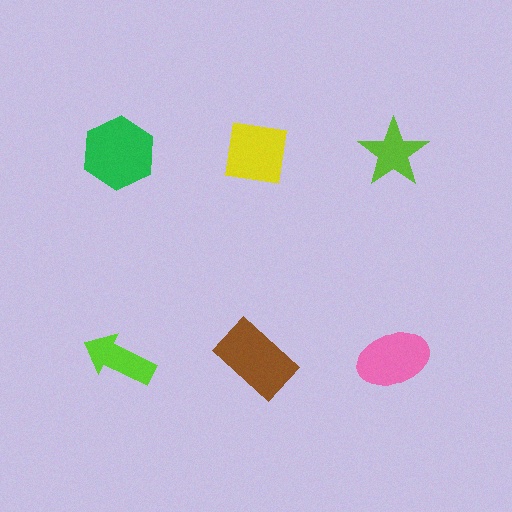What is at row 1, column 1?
A green hexagon.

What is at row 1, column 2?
A yellow square.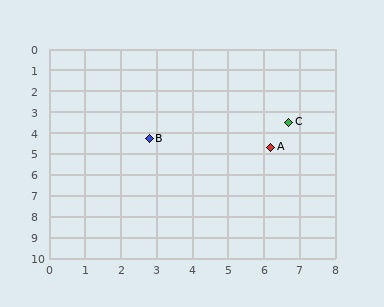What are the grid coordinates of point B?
Point B is at approximately (2.8, 4.3).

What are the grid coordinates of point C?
Point C is at approximately (6.7, 3.5).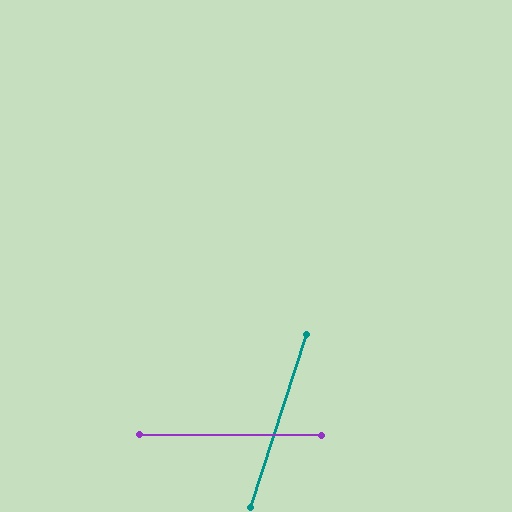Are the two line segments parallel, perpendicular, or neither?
Neither parallel nor perpendicular — they differ by about 72°.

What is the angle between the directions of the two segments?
Approximately 72 degrees.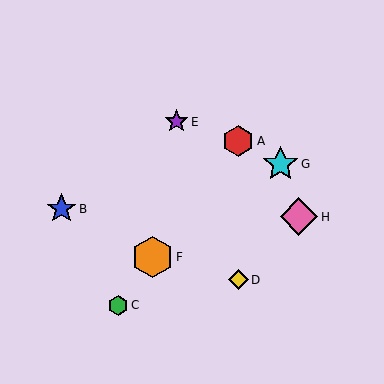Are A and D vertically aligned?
Yes, both are at x≈238.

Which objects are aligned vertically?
Objects A, D are aligned vertically.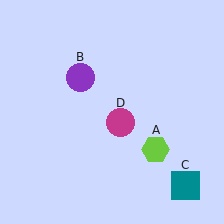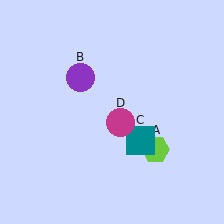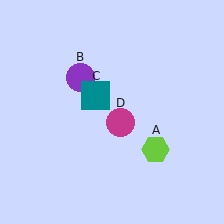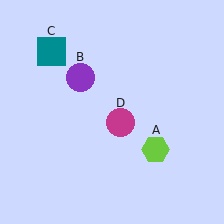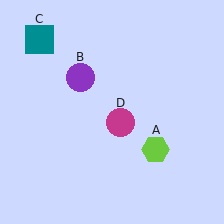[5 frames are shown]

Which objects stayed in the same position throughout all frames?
Lime hexagon (object A) and purple circle (object B) and magenta circle (object D) remained stationary.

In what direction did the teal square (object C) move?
The teal square (object C) moved up and to the left.